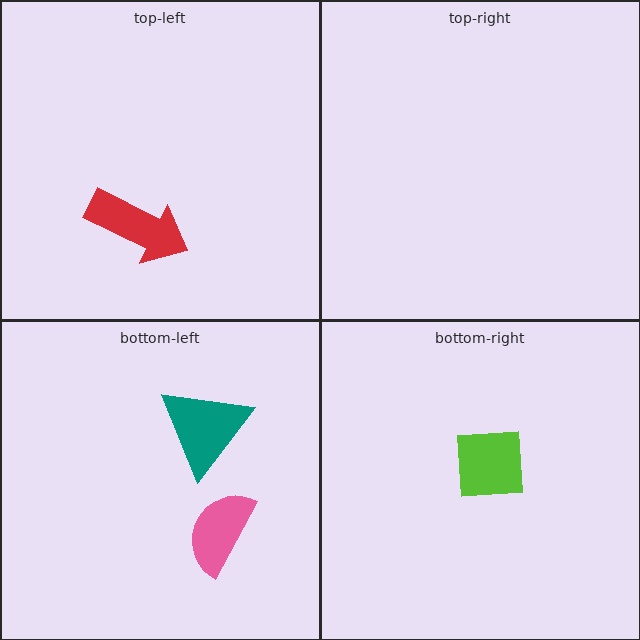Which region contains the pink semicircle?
The bottom-left region.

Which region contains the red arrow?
The top-left region.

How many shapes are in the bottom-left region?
2.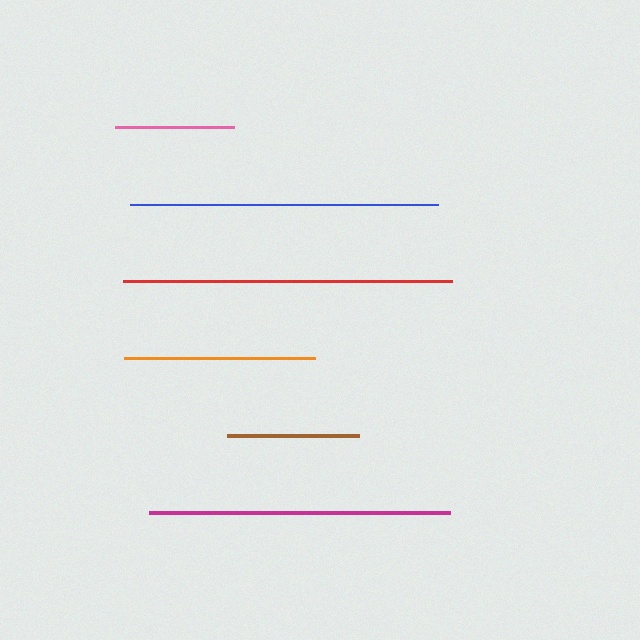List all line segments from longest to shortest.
From longest to shortest: red, blue, magenta, orange, brown, pink.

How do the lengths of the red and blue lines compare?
The red and blue lines are approximately the same length.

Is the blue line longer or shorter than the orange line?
The blue line is longer than the orange line.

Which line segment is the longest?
The red line is the longest at approximately 329 pixels.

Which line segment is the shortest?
The pink line is the shortest at approximately 119 pixels.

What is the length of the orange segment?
The orange segment is approximately 190 pixels long.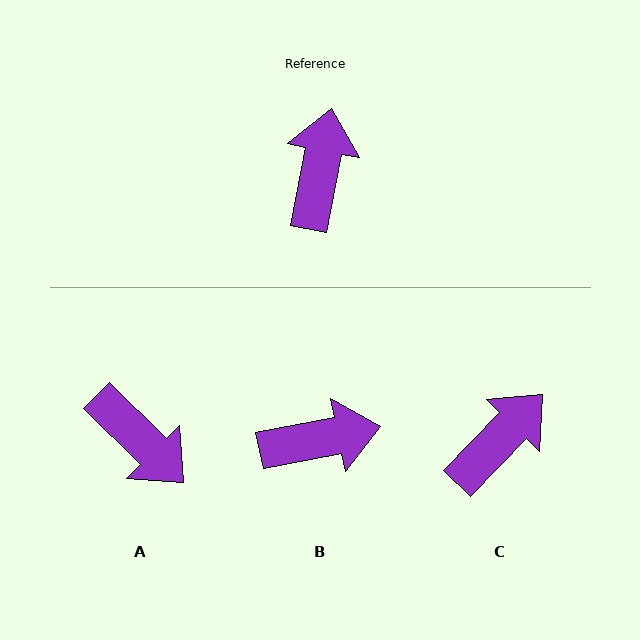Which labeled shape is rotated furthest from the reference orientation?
A, about 124 degrees away.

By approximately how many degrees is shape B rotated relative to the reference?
Approximately 68 degrees clockwise.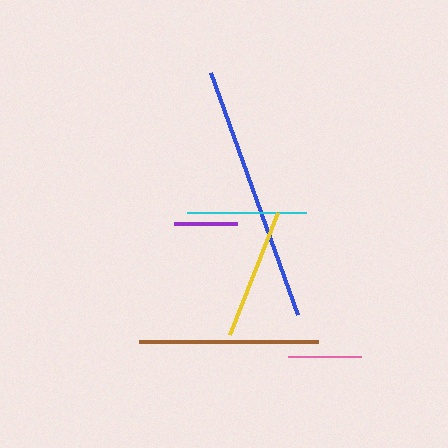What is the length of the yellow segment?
The yellow segment is approximately 131 pixels long.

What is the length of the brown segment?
The brown segment is approximately 179 pixels long.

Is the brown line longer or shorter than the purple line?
The brown line is longer than the purple line.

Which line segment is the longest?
The blue line is the longest at approximately 257 pixels.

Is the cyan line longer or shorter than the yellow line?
The yellow line is longer than the cyan line.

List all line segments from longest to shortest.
From longest to shortest: blue, brown, yellow, cyan, pink, purple.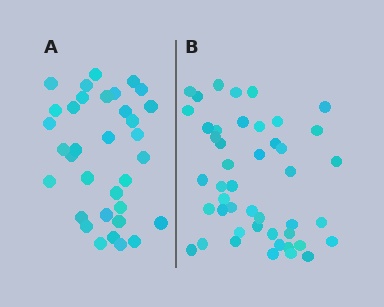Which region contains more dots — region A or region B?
Region B (the right region) has more dots.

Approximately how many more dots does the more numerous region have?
Region B has roughly 12 or so more dots than region A.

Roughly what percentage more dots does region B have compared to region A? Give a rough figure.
About 35% more.